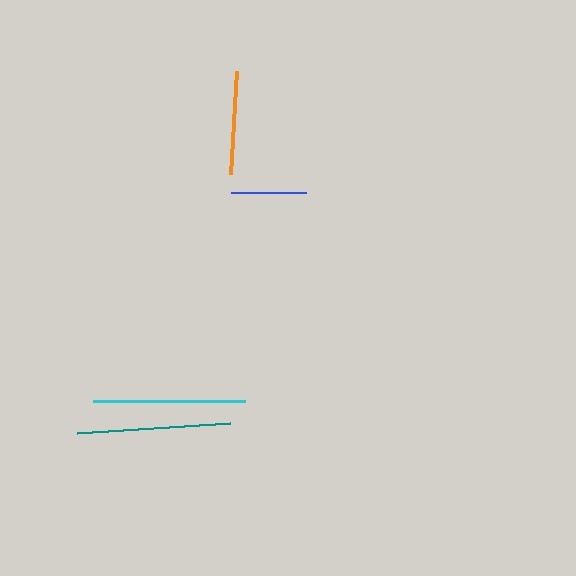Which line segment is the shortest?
The blue line is the shortest at approximately 75 pixels.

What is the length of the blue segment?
The blue segment is approximately 75 pixels long.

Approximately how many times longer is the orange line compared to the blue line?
The orange line is approximately 1.4 times the length of the blue line.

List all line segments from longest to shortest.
From longest to shortest: teal, cyan, orange, blue.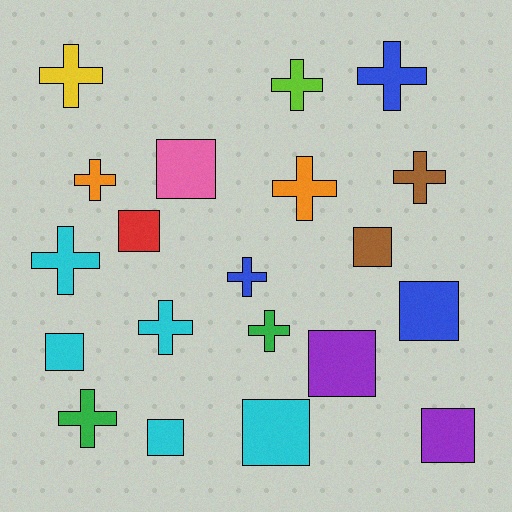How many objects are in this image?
There are 20 objects.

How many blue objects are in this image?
There are 3 blue objects.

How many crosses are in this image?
There are 11 crosses.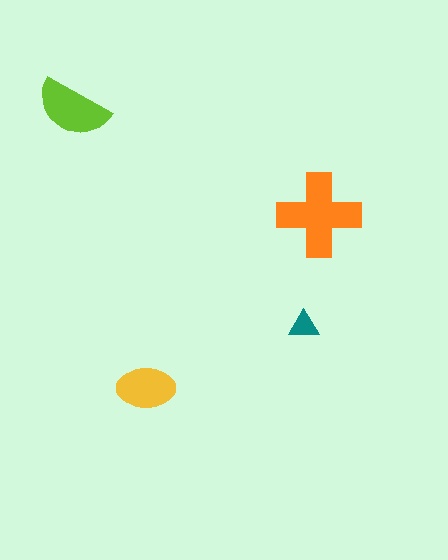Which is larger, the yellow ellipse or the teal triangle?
The yellow ellipse.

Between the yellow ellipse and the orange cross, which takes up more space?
The orange cross.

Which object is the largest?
The orange cross.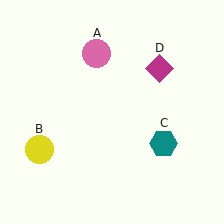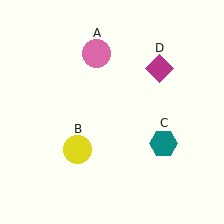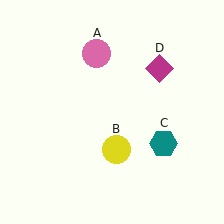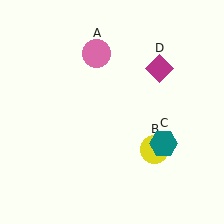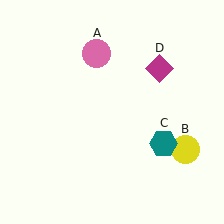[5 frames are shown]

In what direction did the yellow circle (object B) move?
The yellow circle (object B) moved right.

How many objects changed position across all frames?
1 object changed position: yellow circle (object B).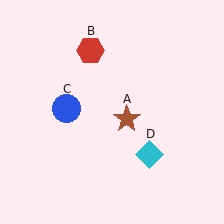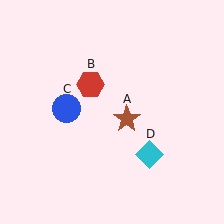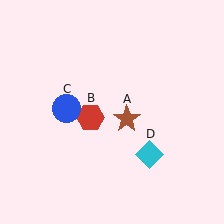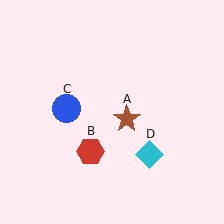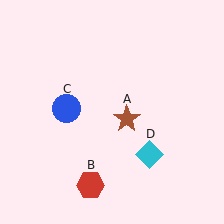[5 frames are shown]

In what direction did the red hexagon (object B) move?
The red hexagon (object B) moved down.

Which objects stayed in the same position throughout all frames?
Brown star (object A) and blue circle (object C) and cyan diamond (object D) remained stationary.